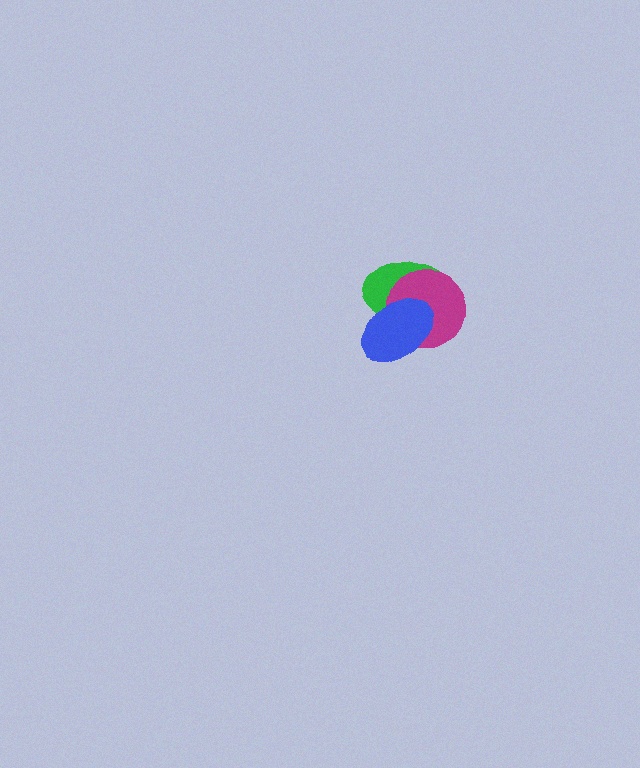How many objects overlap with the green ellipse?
2 objects overlap with the green ellipse.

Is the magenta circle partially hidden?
Yes, it is partially covered by another shape.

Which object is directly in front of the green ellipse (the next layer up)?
The magenta circle is directly in front of the green ellipse.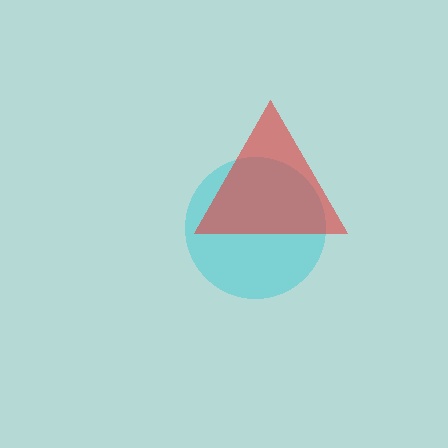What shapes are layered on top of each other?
The layered shapes are: a cyan circle, a red triangle.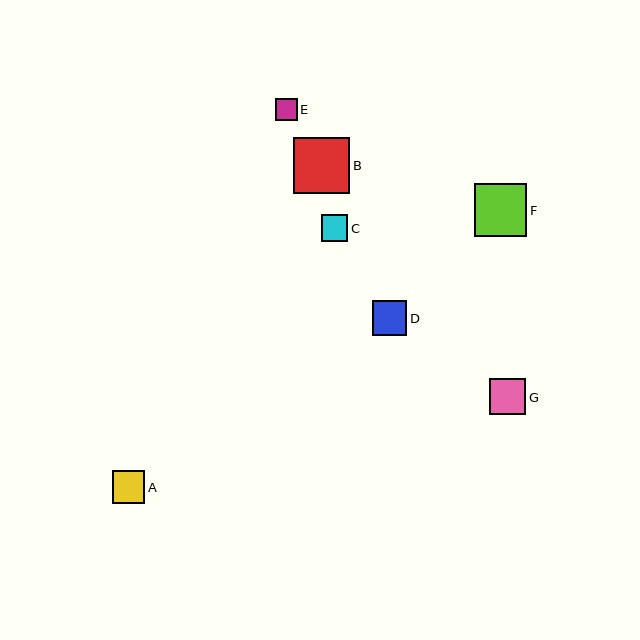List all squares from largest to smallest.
From largest to smallest: B, F, G, D, A, C, E.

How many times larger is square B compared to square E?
Square B is approximately 2.6 times the size of square E.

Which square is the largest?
Square B is the largest with a size of approximately 56 pixels.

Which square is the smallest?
Square E is the smallest with a size of approximately 22 pixels.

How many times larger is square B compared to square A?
Square B is approximately 1.7 times the size of square A.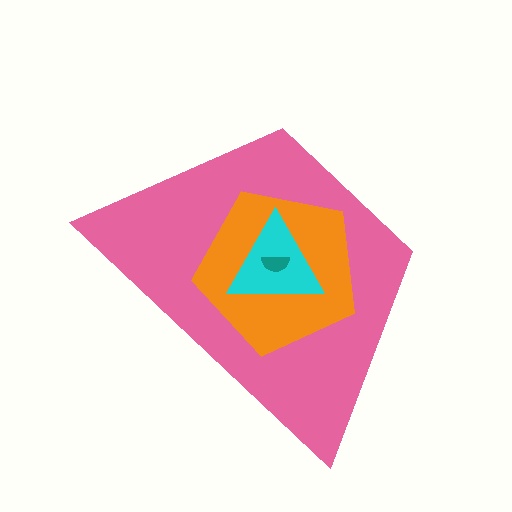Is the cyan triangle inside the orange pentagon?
Yes.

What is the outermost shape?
The pink trapezoid.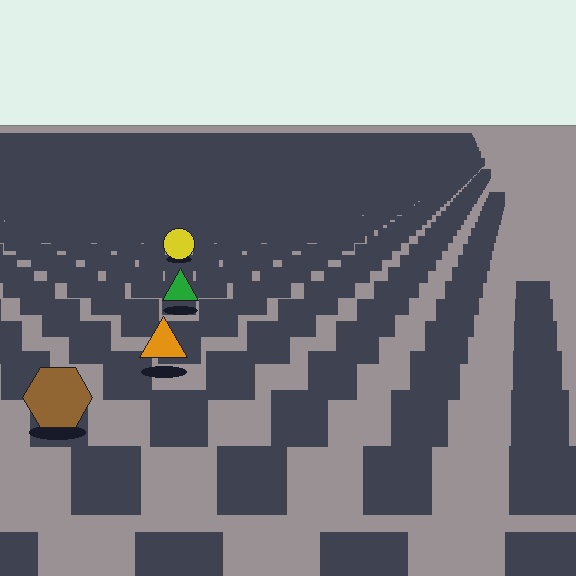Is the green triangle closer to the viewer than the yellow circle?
Yes. The green triangle is closer — you can tell from the texture gradient: the ground texture is coarser near it.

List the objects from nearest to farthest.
From nearest to farthest: the brown hexagon, the orange triangle, the green triangle, the yellow circle.